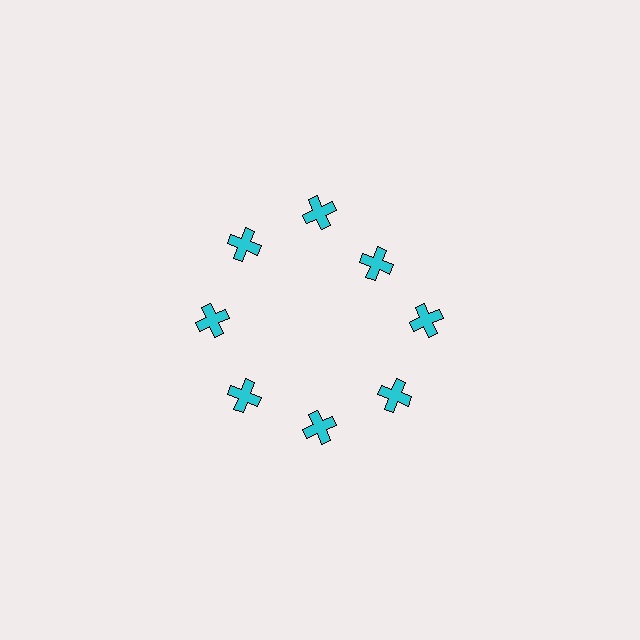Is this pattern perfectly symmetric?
No. The 8 cyan crosses are arranged in a ring, but one element near the 2 o'clock position is pulled inward toward the center, breaking the 8-fold rotational symmetry.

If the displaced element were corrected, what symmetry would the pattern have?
It would have 8-fold rotational symmetry — the pattern would map onto itself every 45 degrees.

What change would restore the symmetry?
The symmetry would be restored by moving it outward, back onto the ring so that all 8 crosses sit at equal angles and equal distance from the center.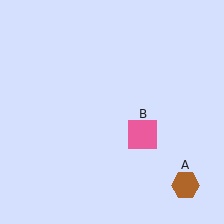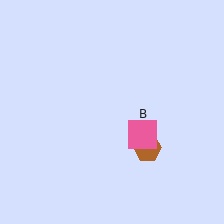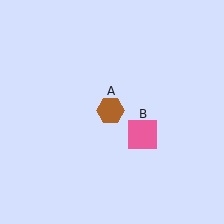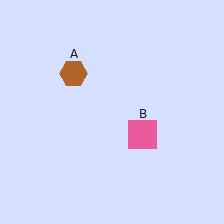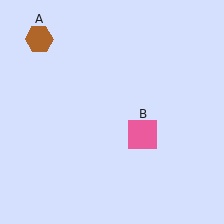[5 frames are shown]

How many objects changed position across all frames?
1 object changed position: brown hexagon (object A).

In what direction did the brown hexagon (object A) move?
The brown hexagon (object A) moved up and to the left.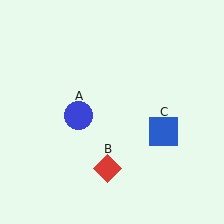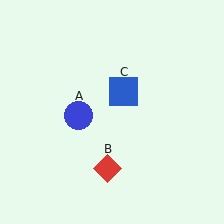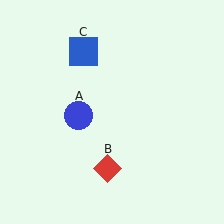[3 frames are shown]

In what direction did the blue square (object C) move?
The blue square (object C) moved up and to the left.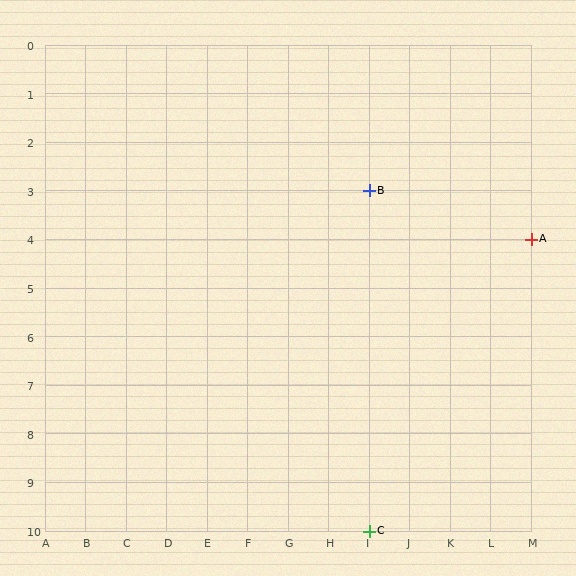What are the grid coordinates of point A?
Point A is at grid coordinates (M, 4).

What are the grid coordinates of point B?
Point B is at grid coordinates (I, 3).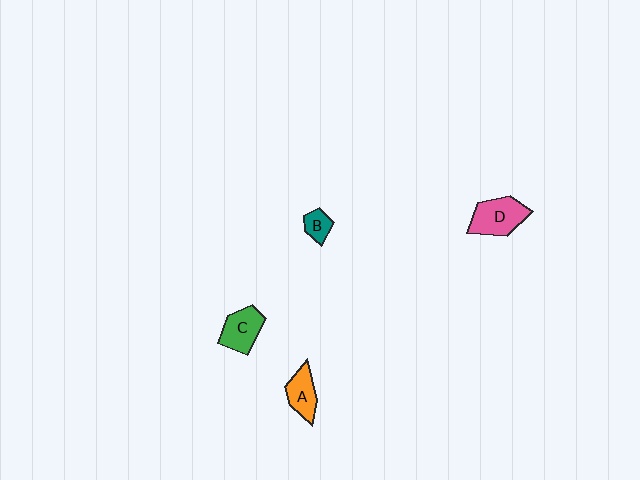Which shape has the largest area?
Shape D (pink).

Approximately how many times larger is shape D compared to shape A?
Approximately 1.5 times.